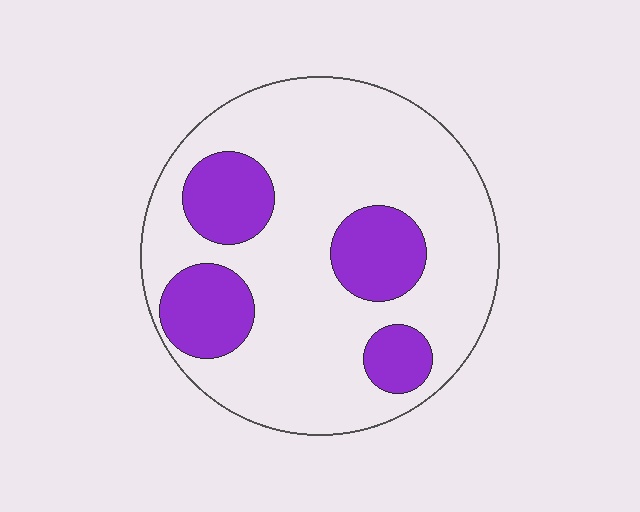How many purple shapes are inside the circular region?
4.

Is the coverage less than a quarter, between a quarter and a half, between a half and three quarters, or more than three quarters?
Less than a quarter.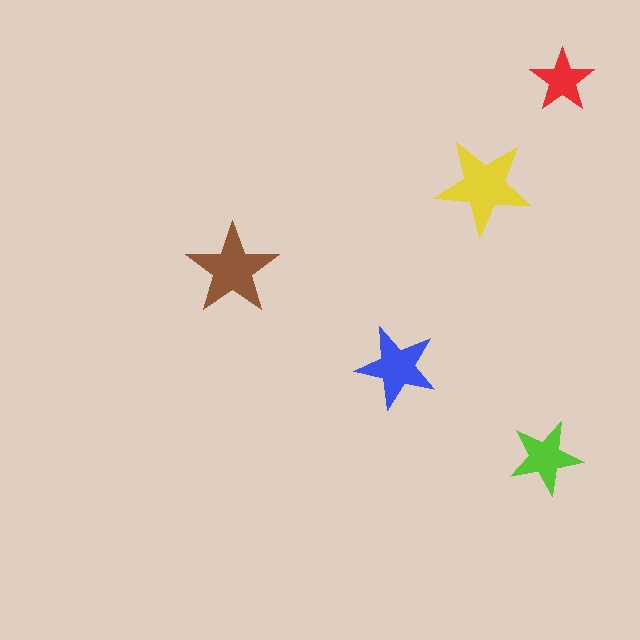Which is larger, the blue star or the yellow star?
The yellow one.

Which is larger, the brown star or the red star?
The brown one.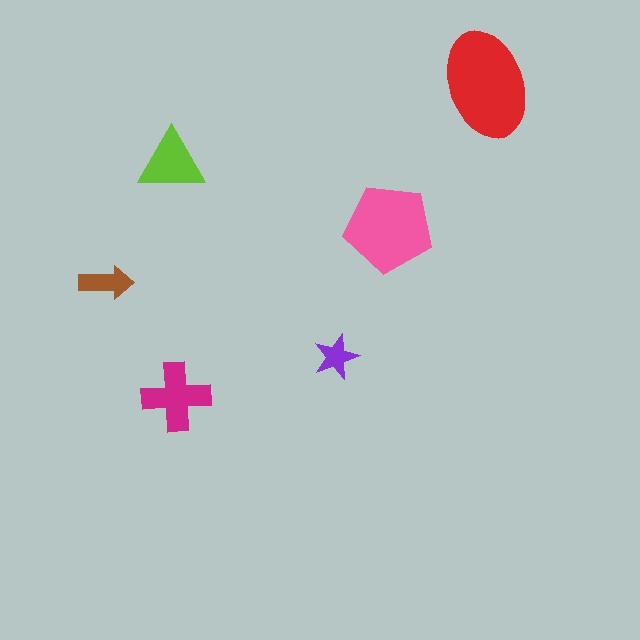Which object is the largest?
The red ellipse.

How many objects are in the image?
There are 6 objects in the image.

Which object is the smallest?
The purple star.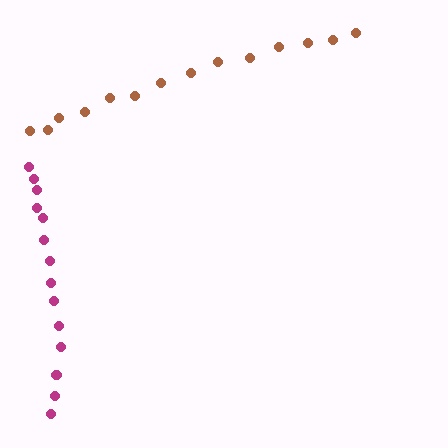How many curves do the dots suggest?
There are 2 distinct paths.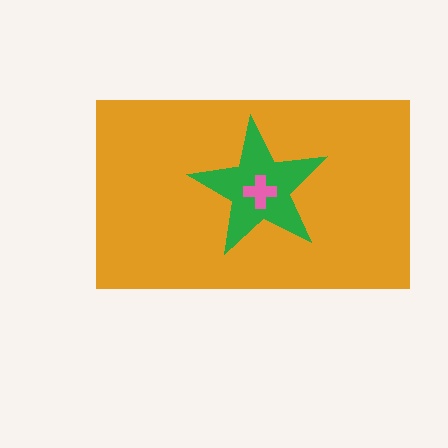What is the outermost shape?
The orange rectangle.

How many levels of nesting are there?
3.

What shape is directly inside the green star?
The pink cross.